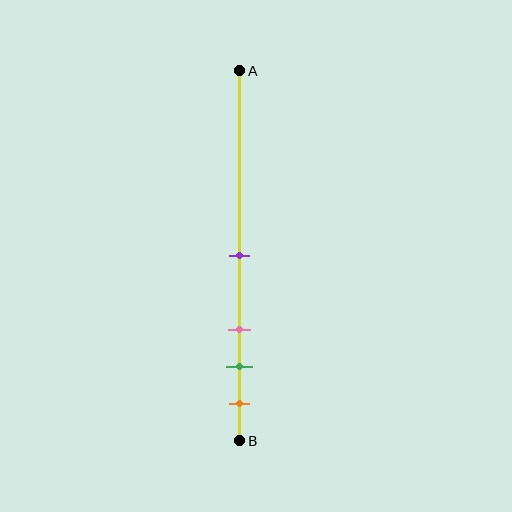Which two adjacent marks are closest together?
The green and orange marks are the closest adjacent pair.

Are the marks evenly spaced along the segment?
No, the marks are not evenly spaced.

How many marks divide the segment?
There are 4 marks dividing the segment.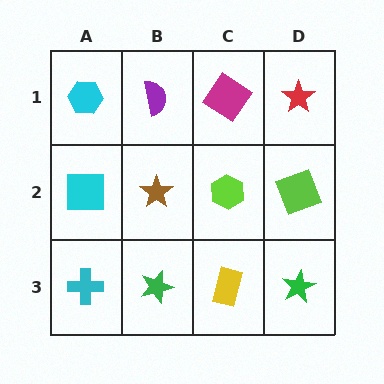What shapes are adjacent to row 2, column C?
A magenta diamond (row 1, column C), a yellow rectangle (row 3, column C), a brown star (row 2, column B), a lime square (row 2, column D).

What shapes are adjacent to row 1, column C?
A lime hexagon (row 2, column C), a purple semicircle (row 1, column B), a red star (row 1, column D).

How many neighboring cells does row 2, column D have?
3.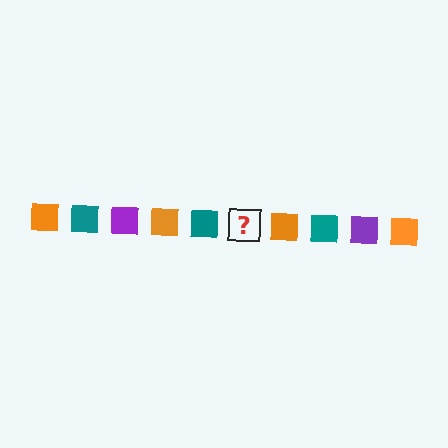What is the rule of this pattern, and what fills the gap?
The rule is that the pattern cycles through orange, teal, purple squares. The gap should be filled with a purple square.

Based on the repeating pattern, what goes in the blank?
The blank should be a purple square.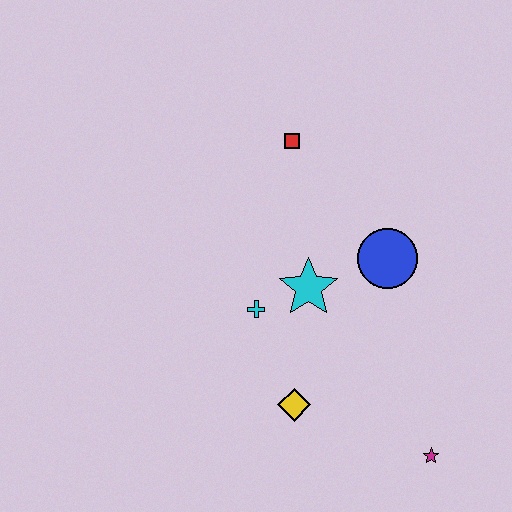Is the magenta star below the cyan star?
Yes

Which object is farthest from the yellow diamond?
The red square is farthest from the yellow diamond.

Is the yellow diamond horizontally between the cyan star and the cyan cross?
Yes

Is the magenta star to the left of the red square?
No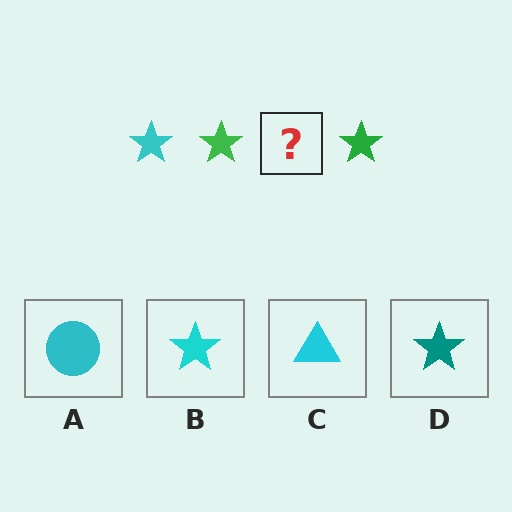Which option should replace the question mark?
Option B.